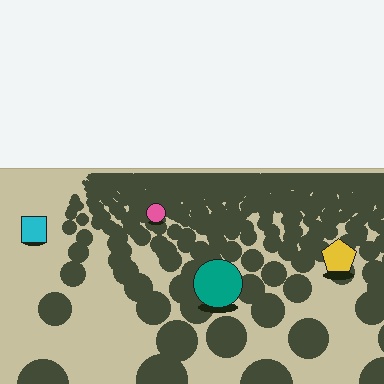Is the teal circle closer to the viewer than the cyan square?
Yes. The teal circle is closer — you can tell from the texture gradient: the ground texture is coarser near it.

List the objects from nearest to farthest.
From nearest to farthest: the teal circle, the yellow pentagon, the cyan square, the pink circle.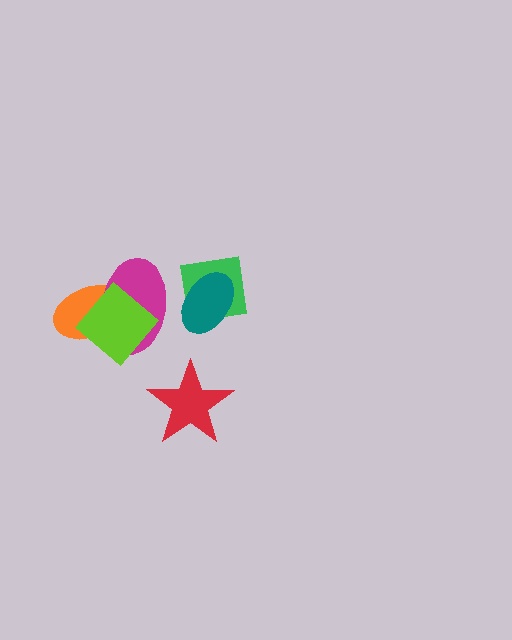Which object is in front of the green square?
The teal ellipse is in front of the green square.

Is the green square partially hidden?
Yes, it is partially covered by another shape.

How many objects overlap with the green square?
1 object overlaps with the green square.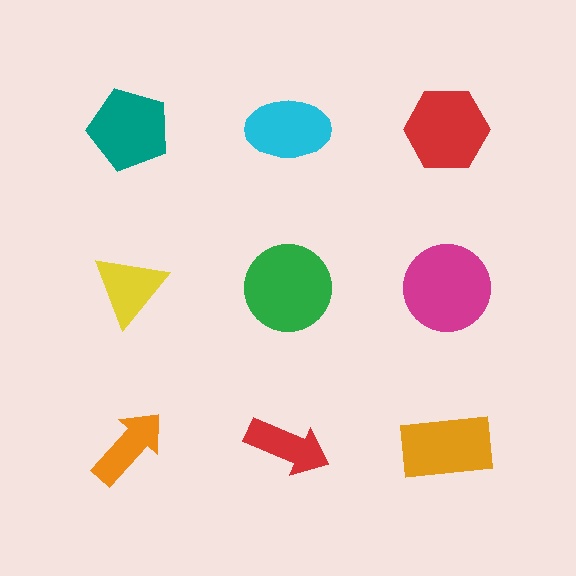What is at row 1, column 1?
A teal pentagon.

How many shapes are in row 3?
3 shapes.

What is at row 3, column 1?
An orange arrow.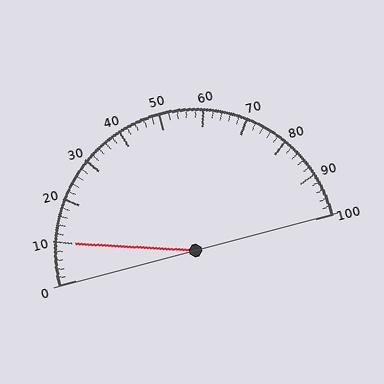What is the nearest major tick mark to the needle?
The nearest major tick mark is 10.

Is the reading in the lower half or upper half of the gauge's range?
The reading is in the lower half of the range (0 to 100).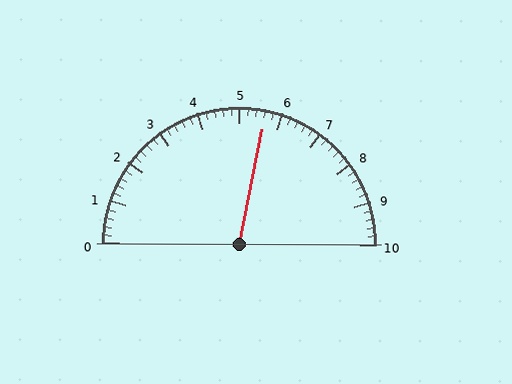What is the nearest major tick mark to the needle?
The nearest major tick mark is 6.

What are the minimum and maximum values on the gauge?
The gauge ranges from 0 to 10.